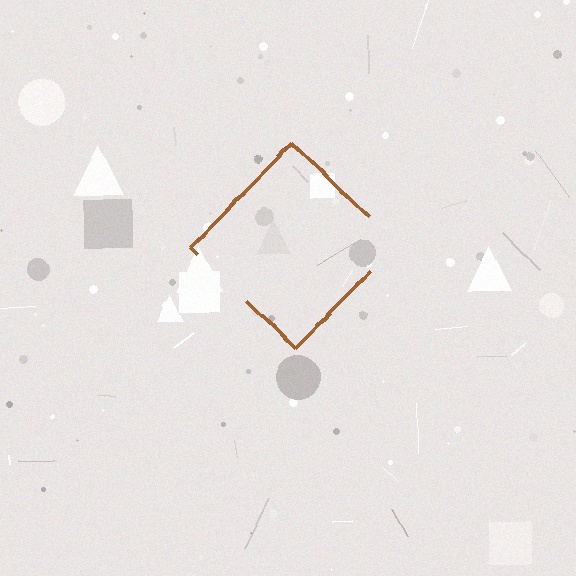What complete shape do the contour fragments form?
The contour fragments form a diamond.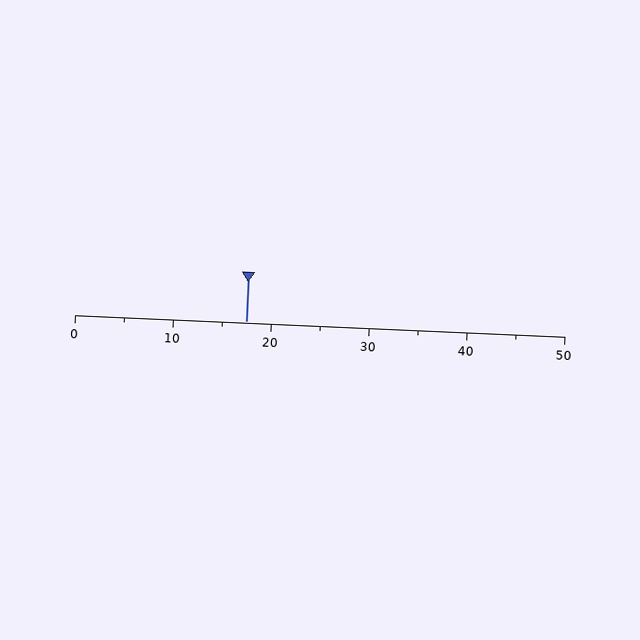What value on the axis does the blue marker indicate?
The marker indicates approximately 17.5.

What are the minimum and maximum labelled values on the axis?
The axis runs from 0 to 50.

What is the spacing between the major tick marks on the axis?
The major ticks are spaced 10 apart.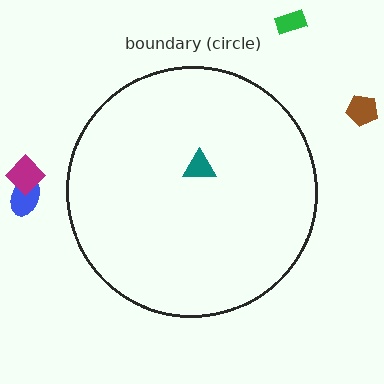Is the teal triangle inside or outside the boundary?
Inside.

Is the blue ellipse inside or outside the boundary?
Outside.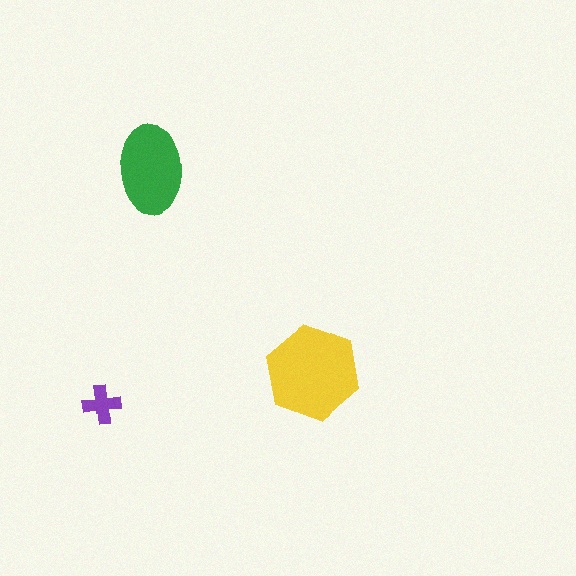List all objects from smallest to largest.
The purple cross, the green ellipse, the yellow hexagon.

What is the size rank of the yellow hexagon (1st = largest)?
1st.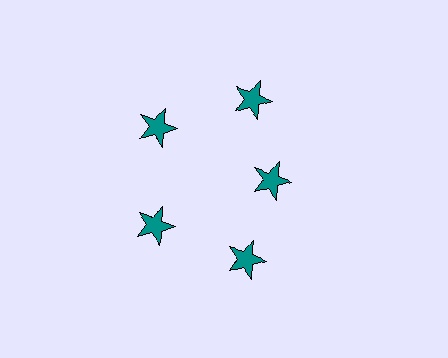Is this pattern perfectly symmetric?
No. The 5 teal stars are arranged in a ring, but one element near the 3 o'clock position is pulled inward toward the center, breaking the 5-fold rotational symmetry.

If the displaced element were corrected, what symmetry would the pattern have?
It would have 5-fold rotational symmetry — the pattern would map onto itself every 72 degrees.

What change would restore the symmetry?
The symmetry would be restored by moving it outward, back onto the ring so that all 5 stars sit at equal angles and equal distance from the center.